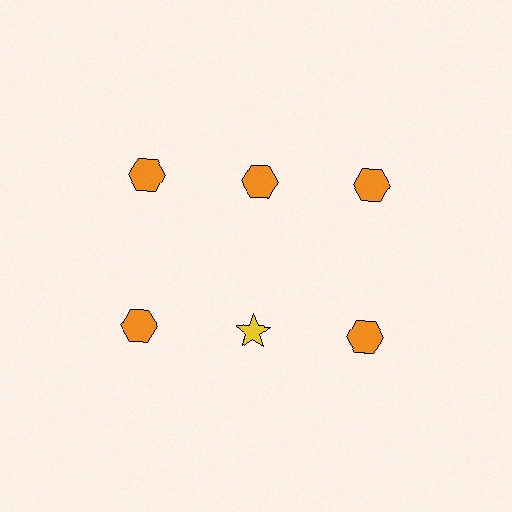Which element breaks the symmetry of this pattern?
The yellow star in the second row, second from left column breaks the symmetry. All other shapes are orange hexagons.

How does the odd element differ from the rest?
It differs in both color (yellow instead of orange) and shape (star instead of hexagon).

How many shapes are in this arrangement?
There are 6 shapes arranged in a grid pattern.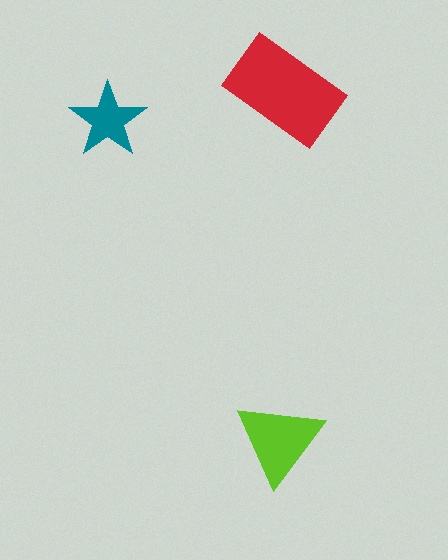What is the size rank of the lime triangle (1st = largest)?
2nd.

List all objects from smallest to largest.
The teal star, the lime triangle, the red rectangle.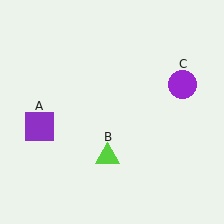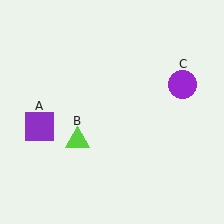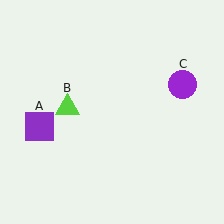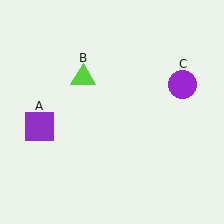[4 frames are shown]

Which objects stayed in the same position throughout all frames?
Purple square (object A) and purple circle (object C) remained stationary.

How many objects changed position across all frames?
1 object changed position: lime triangle (object B).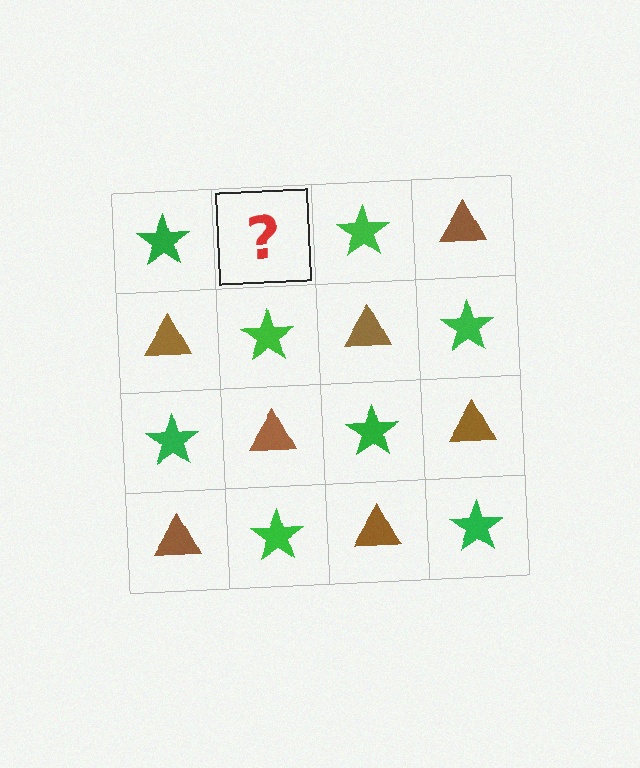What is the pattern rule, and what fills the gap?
The rule is that it alternates green star and brown triangle in a checkerboard pattern. The gap should be filled with a brown triangle.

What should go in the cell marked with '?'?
The missing cell should contain a brown triangle.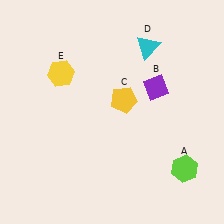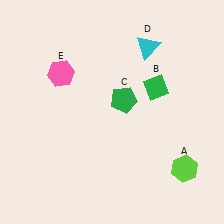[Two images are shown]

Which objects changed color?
B changed from purple to green. C changed from yellow to green. E changed from yellow to pink.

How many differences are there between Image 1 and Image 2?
There are 3 differences between the two images.